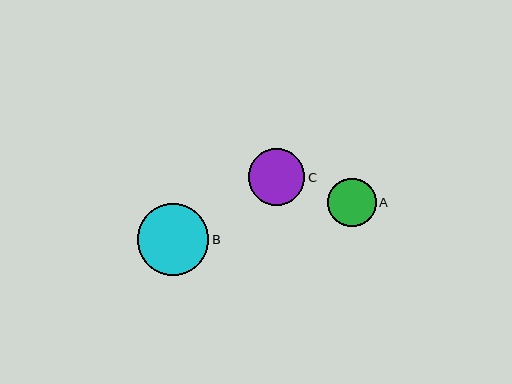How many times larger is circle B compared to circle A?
Circle B is approximately 1.5 times the size of circle A.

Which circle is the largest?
Circle B is the largest with a size of approximately 71 pixels.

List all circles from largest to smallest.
From largest to smallest: B, C, A.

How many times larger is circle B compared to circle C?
Circle B is approximately 1.3 times the size of circle C.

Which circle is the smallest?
Circle A is the smallest with a size of approximately 49 pixels.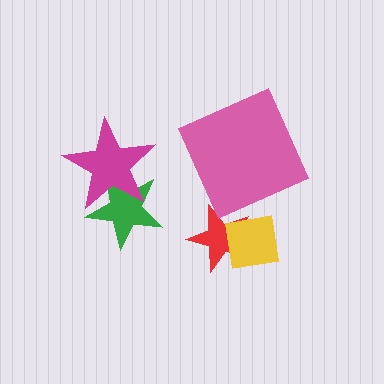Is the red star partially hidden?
Yes, it is partially covered by another shape.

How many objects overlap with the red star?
1 object overlaps with the red star.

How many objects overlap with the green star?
1 object overlaps with the green star.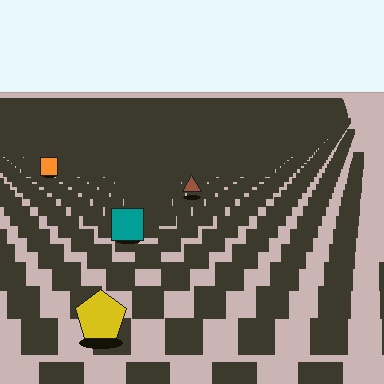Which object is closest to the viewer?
The yellow pentagon is closest. The texture marks near it are larger and more spread out.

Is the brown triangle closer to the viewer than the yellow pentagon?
No. The yellow pentagon is closer — you can tell from the texture gradient: the ground texture is coarser near it.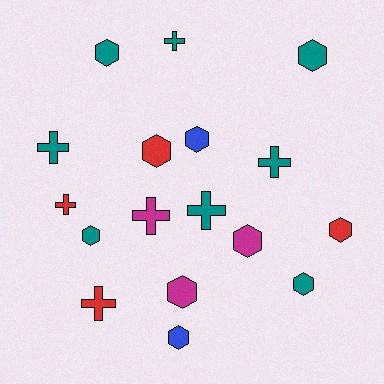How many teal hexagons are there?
There are 4 teal hexagons.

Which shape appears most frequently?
Hexagon, with 10 objects.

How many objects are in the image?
There are 17 objects.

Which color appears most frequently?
Teal, with 8 objects.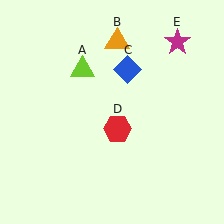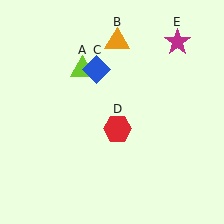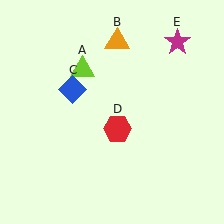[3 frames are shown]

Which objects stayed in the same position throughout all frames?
Lime triangle (object A) and orange triangle (object B) and red hexagon (object D) and magenta star (object E) remained stationary.